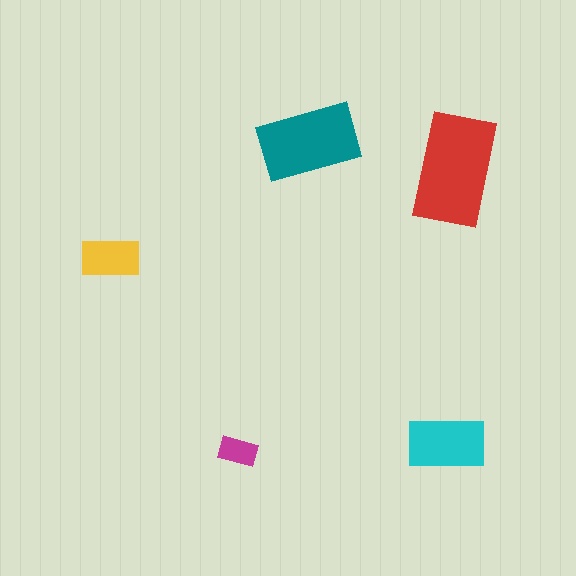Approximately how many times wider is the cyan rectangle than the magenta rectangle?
About 2 times wider.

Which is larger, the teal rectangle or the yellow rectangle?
The teal one.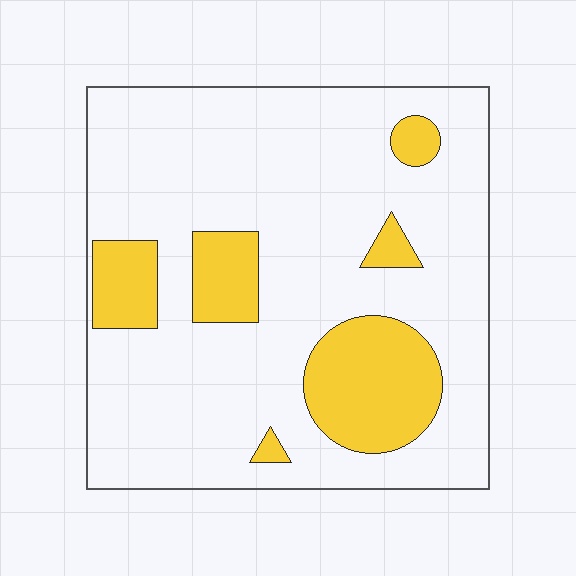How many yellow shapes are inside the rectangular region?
6.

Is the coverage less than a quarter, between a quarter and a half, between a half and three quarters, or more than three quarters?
Less than a quarter.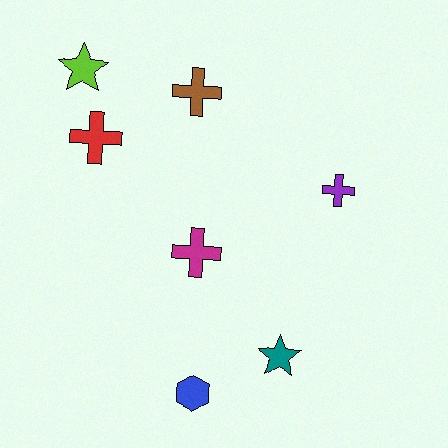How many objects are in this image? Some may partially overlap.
There are 7 objects.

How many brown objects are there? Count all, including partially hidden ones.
There is 1 brown object.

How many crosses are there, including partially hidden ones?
There are 4 crosses.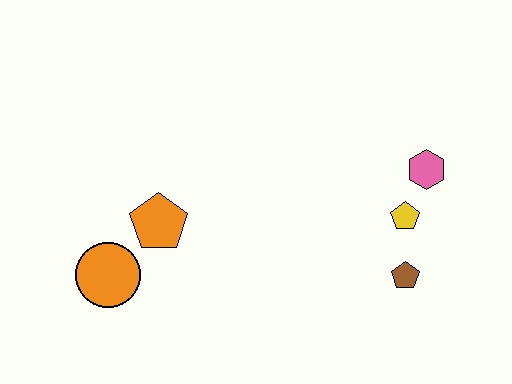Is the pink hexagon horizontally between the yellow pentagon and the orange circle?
No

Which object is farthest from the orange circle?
The pink hexagon is farthest from the orange circle.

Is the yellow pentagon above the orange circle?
Yes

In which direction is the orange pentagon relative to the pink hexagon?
The orange pentagon is to the left of the pink hexagon.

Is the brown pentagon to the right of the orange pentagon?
Yes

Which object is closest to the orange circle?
The orange pentagon is closest to the orange circle.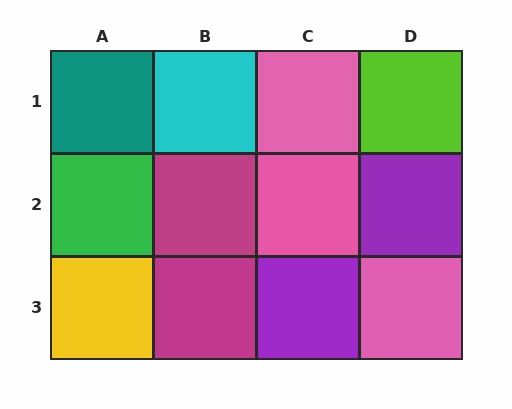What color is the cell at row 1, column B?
Cyan.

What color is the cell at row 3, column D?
Pink.